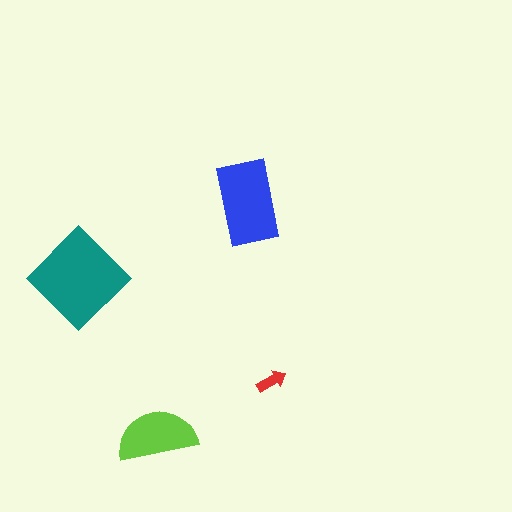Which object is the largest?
The teal diamond.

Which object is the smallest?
The red arrow.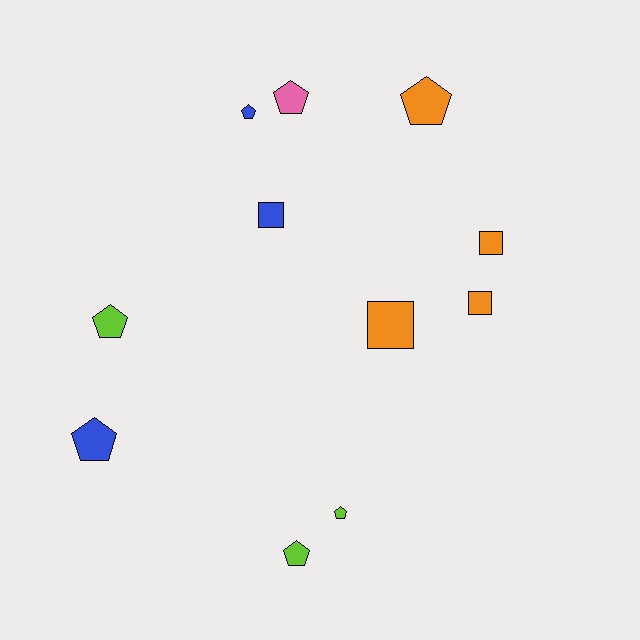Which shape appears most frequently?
Pentagon, with 7 objects.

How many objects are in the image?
There are 11 objects.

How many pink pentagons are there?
There is 1 pink pentagon.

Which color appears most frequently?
Orange, with 4 objects.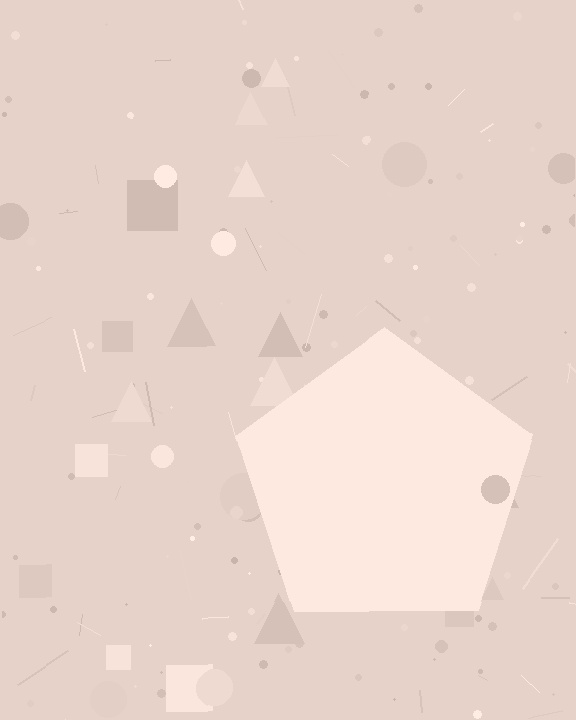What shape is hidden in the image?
A pentagon is hidden in the image.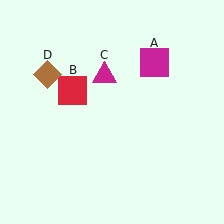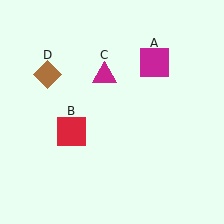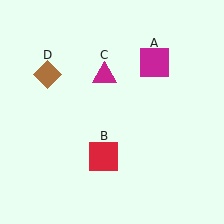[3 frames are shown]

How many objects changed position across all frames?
1 object changed position: red square (object B).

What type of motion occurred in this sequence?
The red square (object B) rotated counterclockwise around the center of the scene.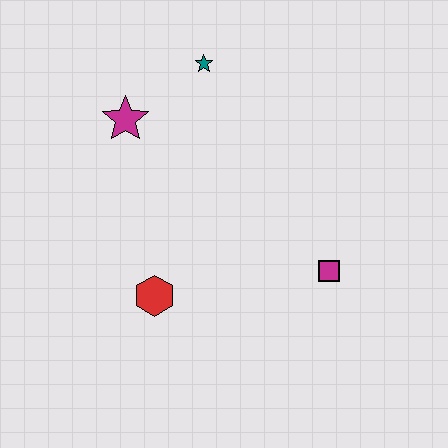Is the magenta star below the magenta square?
No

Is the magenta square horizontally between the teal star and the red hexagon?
No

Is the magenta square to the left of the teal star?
No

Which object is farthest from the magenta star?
The magenta square is farthest from the magenta star.